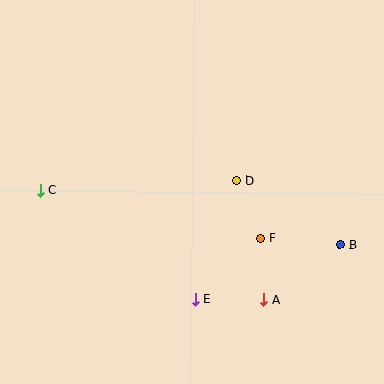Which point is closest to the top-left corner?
Point C is closest to the top-left corner.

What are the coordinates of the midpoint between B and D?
The midpoint between B and D is at (289, 213).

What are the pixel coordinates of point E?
Point E is at (195, 299).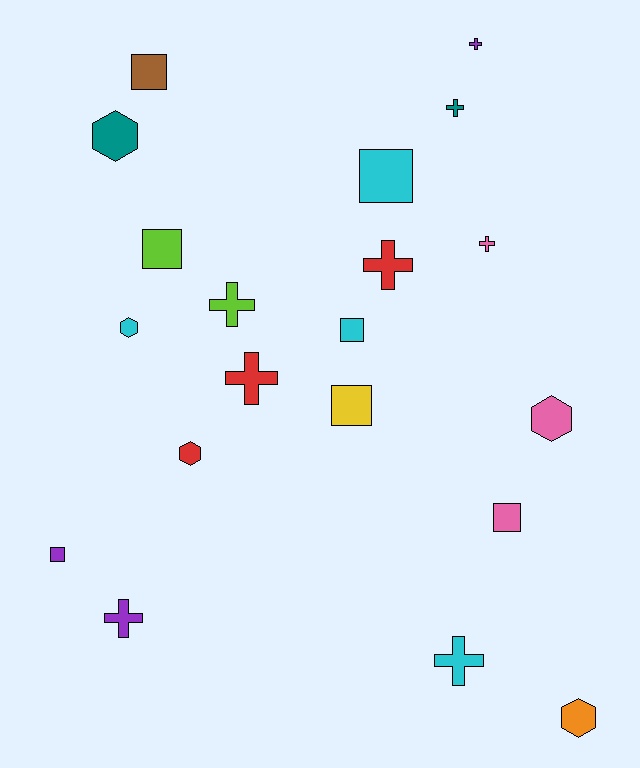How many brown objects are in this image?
There is 1 brown object.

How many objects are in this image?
There are 20 objects.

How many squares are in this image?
There are 7 squares.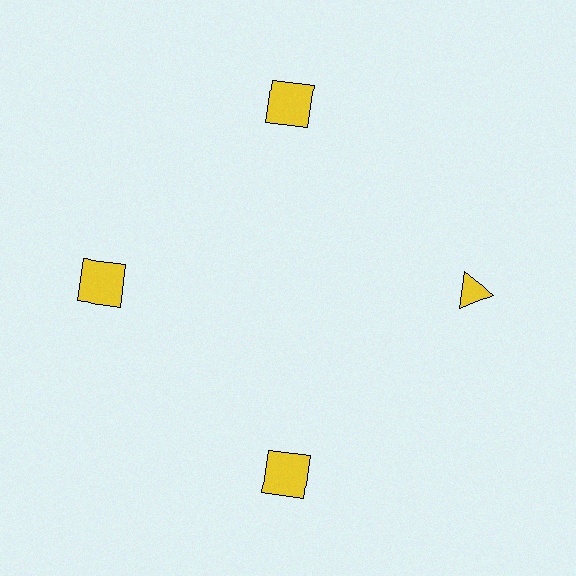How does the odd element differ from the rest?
It has a different shape: triangle instead of square.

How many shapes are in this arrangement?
There are 4 shapes arranged in a ring pattern.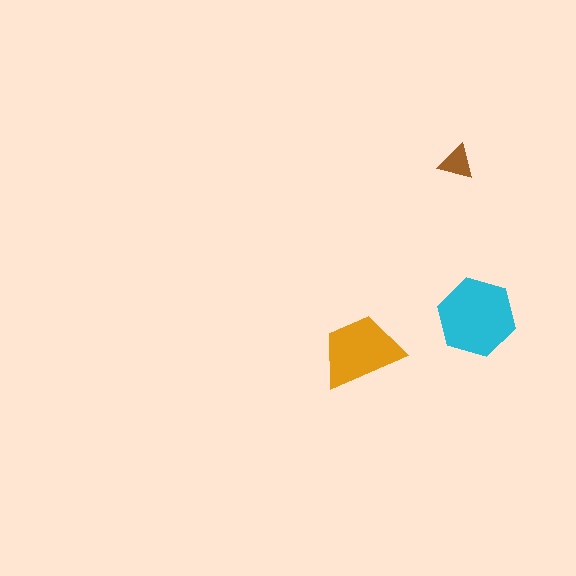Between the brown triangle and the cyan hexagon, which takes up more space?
The cyan hexagon.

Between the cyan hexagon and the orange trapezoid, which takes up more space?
The cyan hexagon.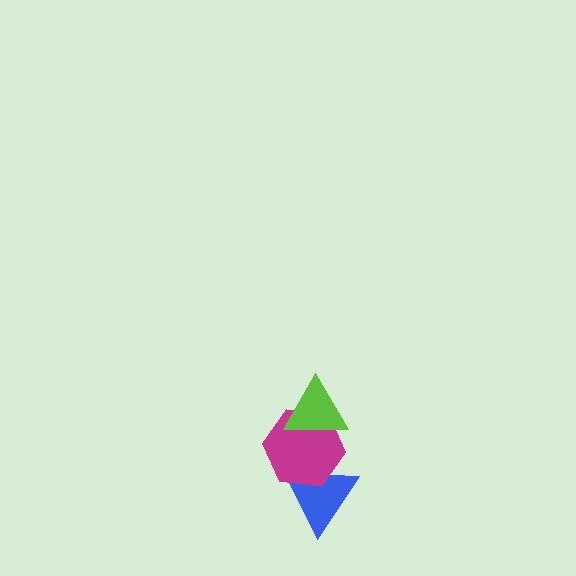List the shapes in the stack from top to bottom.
From top to bottom: the lime triangle, the magenta hexagon, the blue triangle.